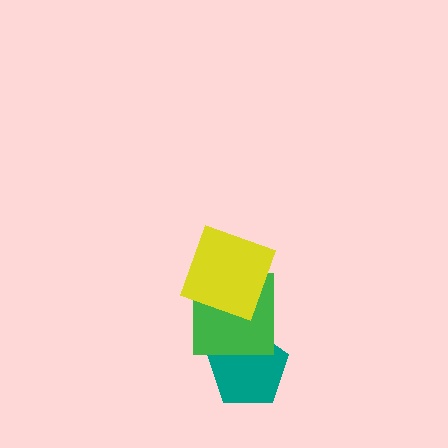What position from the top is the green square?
The green square is 2nd from the top.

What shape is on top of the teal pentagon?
The green square is on top of the teal pentagon.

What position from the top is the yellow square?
The yellow square is 1st from the top.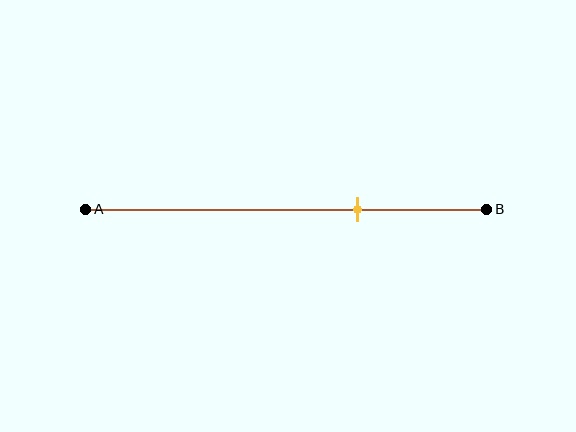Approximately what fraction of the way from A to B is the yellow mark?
The yellow mark is approximately 70% of the way from A to B.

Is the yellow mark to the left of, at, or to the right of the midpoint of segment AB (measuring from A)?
The yellow mark is to the right of the midpoint of segment AB.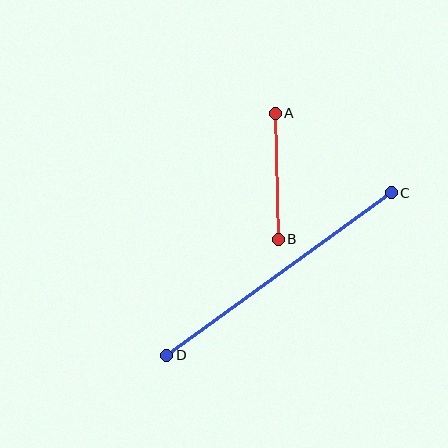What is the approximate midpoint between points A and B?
The midpoint is at approximately (277, 176) pixels.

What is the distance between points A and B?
The distance is approximately 126 pixels.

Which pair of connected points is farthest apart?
Points C and D are farthest apart.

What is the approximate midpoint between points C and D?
The midpoint is at approximately (279, 274) pixels.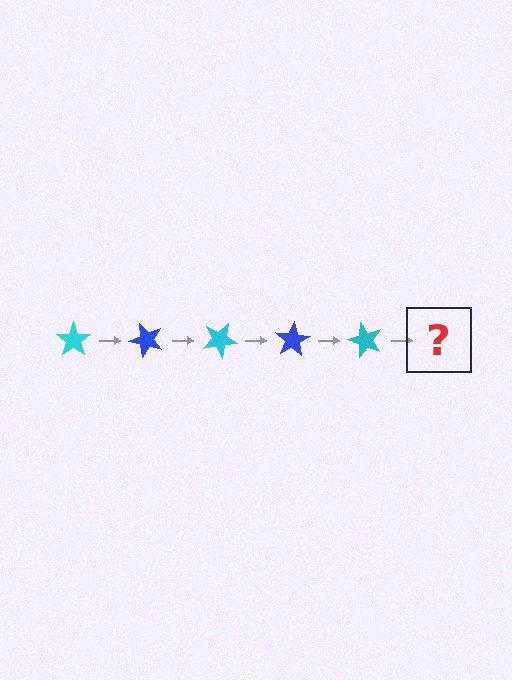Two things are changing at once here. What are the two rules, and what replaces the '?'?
The two rules are that it rotates 50 degrees each step and the color cycles through cyan and blue. The '?' should be a blue star, rotated 250 degrees from the start.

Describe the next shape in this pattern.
It should be a blue star, rotated 250 degrees from the start.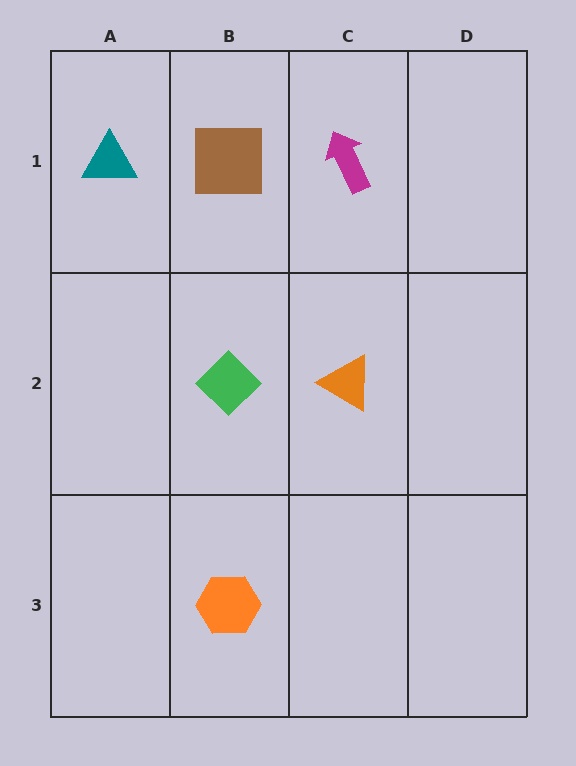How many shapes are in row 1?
3 shapes.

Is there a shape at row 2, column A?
No, that cell is empty.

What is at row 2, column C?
An orange triangle.